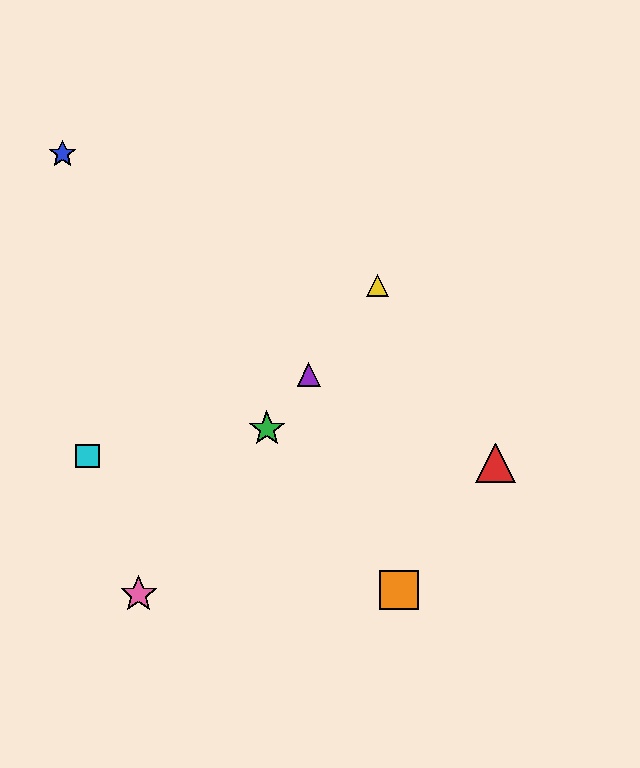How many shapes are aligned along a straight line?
4 shapes (the green star, the yellow triangle, the purple triangle, the pink star) are aligned along a straight line.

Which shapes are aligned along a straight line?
The green star, the yellow triangle, the purple triangle, the pink star are aligned along a straight line.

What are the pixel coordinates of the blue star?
The blue star is at (63, 154).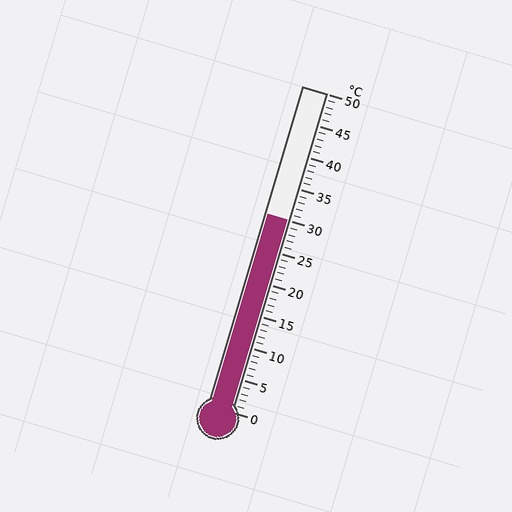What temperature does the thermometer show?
The thermometer shows approximately 30°C.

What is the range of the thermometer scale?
The thermometer scale ranges from 0°C to 50°C.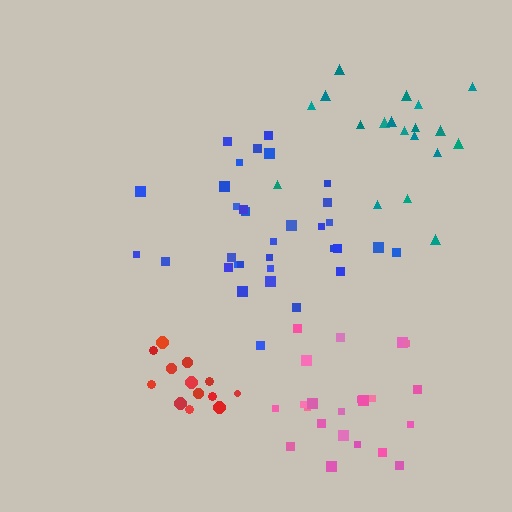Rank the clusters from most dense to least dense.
red, pink, blue, teal.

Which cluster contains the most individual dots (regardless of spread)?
Blue (33).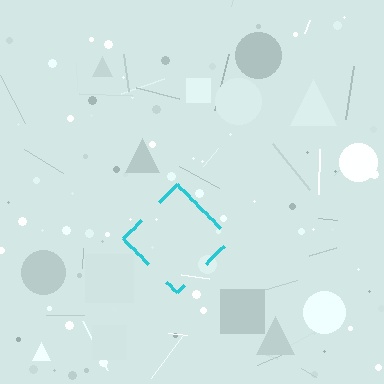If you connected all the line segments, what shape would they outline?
They would outline a diamond.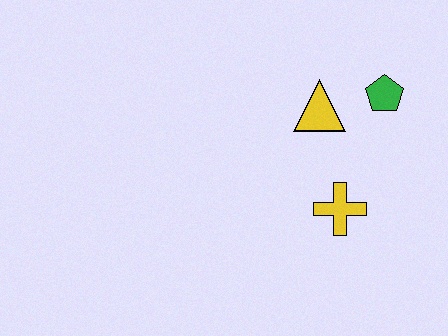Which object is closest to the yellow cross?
The yellow triangle is closest to the yellow cross.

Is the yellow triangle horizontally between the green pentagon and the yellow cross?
No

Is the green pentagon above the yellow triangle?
Yes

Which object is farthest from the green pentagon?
The yellow cross is farthest from the green pentagon.